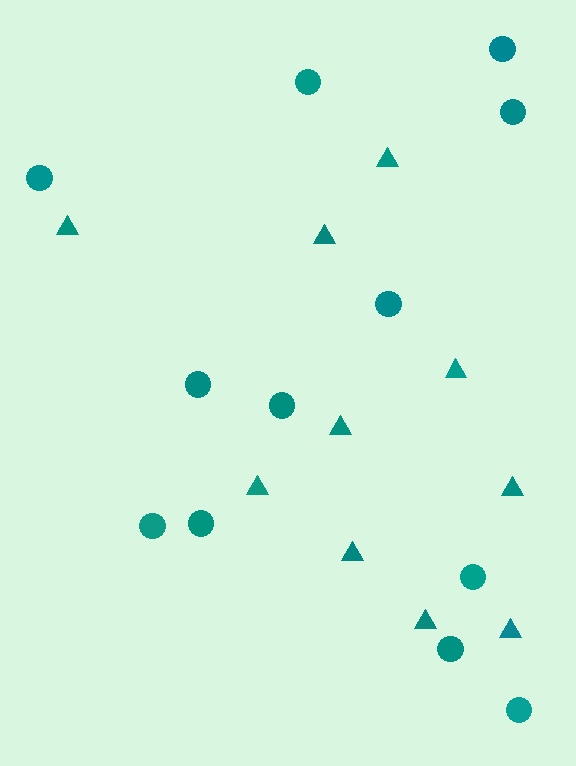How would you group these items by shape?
There are 2 groups: one group of triangles (10) and one group of circles (12).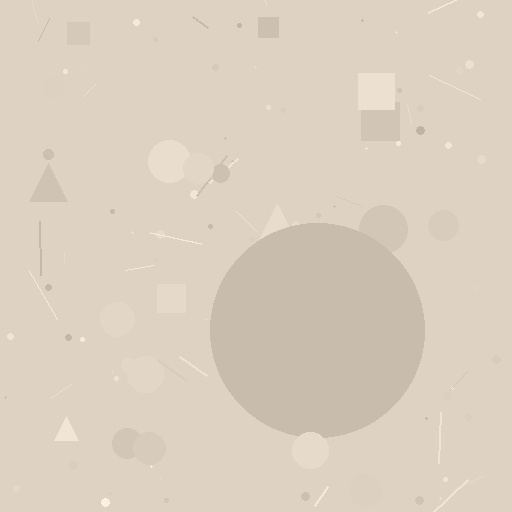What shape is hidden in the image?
A circle is hidden in the image.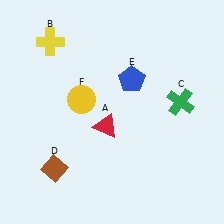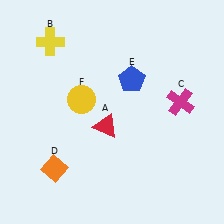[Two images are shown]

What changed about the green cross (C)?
In Image 1, C is green. In Image 2, it changed to magenta.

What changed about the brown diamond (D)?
In Image 1, D is brown. In Image 2, it changed to orange.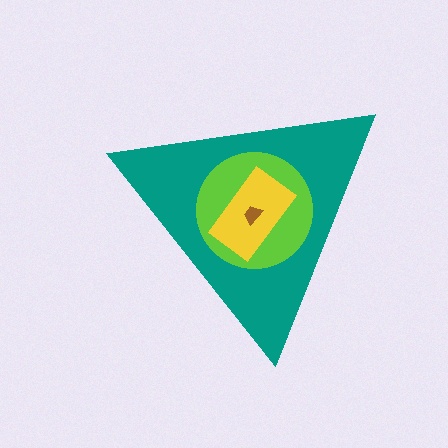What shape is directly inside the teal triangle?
The lime circle.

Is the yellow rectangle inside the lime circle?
Yes.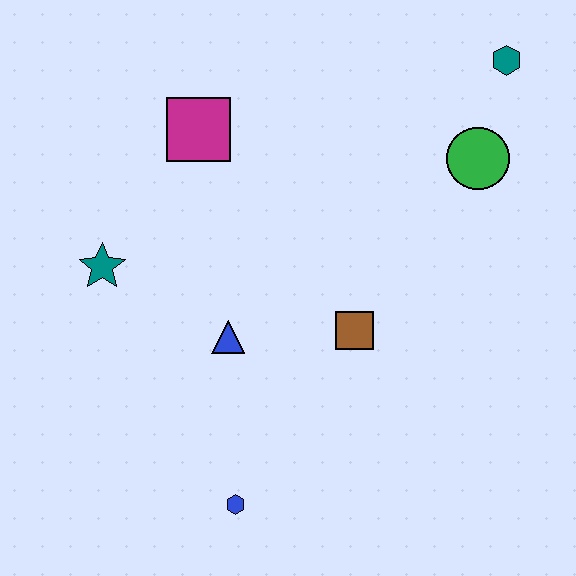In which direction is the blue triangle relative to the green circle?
The blue triangle is to the left of the green circle.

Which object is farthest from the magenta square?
The blue hexagon is farthest from the magenta square.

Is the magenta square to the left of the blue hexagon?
Yes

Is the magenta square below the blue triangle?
No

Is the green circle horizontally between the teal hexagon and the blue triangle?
Yes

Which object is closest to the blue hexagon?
The blue triangle is closest to the blue hexagon.